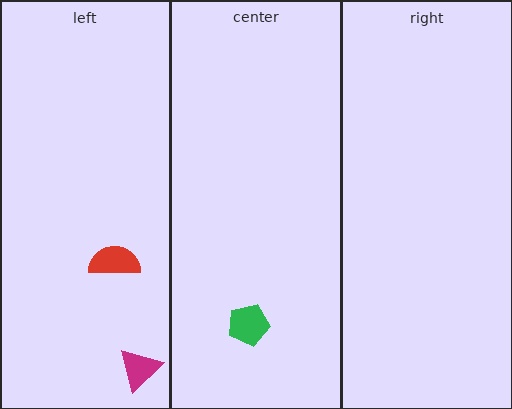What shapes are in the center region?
The green pentagon.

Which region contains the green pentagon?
The center region.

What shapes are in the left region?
The red semicircle, the magenta triangle.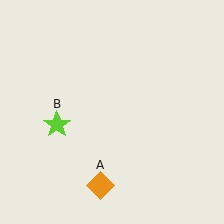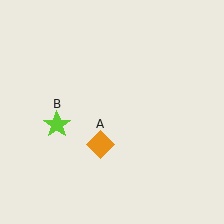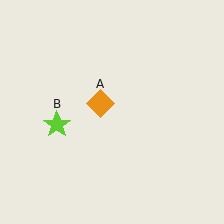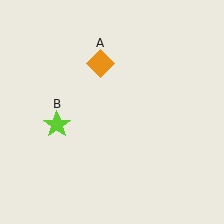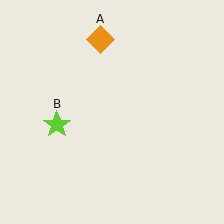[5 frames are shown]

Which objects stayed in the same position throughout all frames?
Lime star (object B) remained stationary.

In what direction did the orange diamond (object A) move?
The orange diamond (object A) moved up.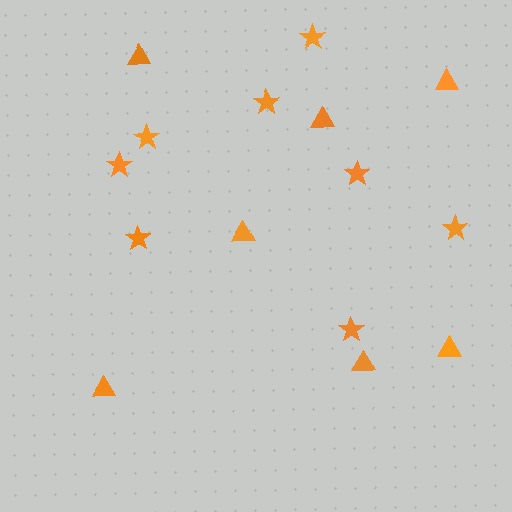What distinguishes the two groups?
There are 2 groups: one group of stars (8) and one group of triangles (7).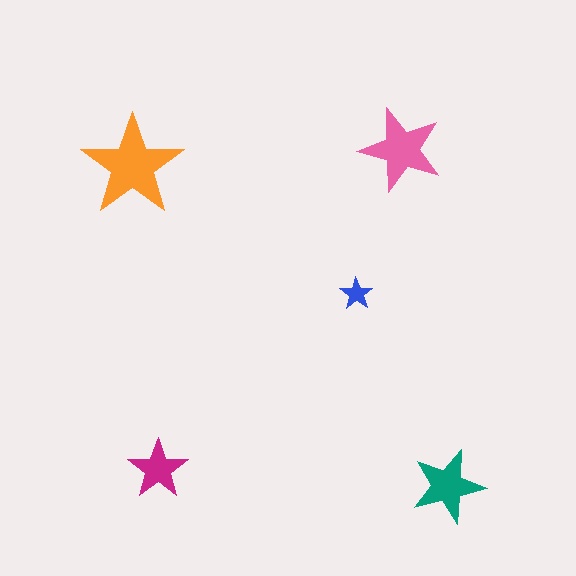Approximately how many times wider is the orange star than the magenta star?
About 1.5 times wider.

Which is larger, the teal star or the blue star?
The teal one.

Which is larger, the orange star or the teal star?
The orange one.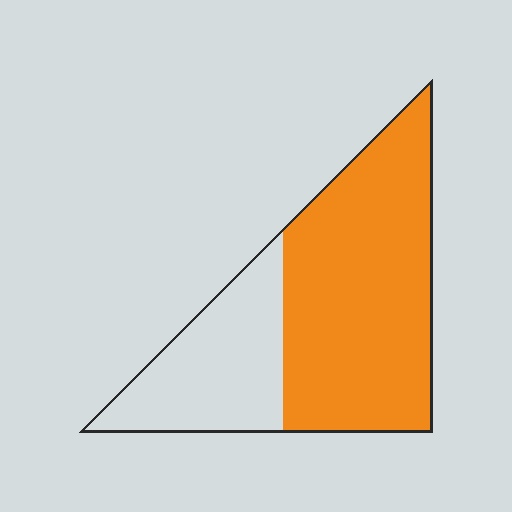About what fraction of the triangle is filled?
About two thirds (2/3).